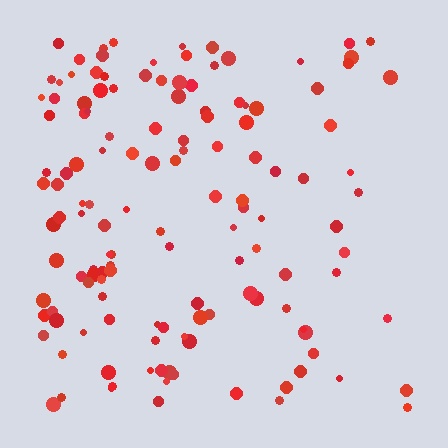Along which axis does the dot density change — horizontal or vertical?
Horizontal.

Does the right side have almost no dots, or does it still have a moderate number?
Still a moderate number, just noticeably fewer than the left.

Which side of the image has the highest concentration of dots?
The left.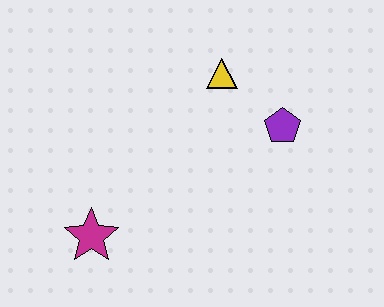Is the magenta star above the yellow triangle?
No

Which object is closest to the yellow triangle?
The purple pentagon is closest to the yellow triangle.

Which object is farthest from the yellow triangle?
The magenta star is farthest from the yellow triangle.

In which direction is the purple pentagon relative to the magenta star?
The purple pentagon is to the right of the magenta star.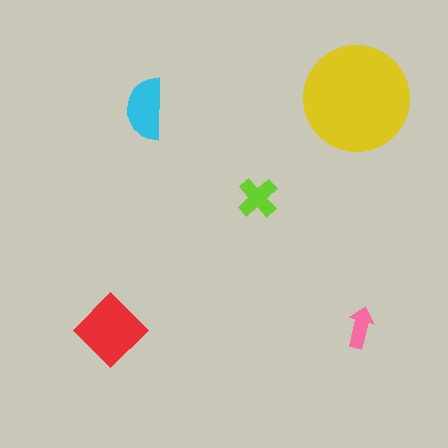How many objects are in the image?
There are 5 objects in the image.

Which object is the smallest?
The pink arrow.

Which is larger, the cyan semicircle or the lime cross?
The cyan semicircle.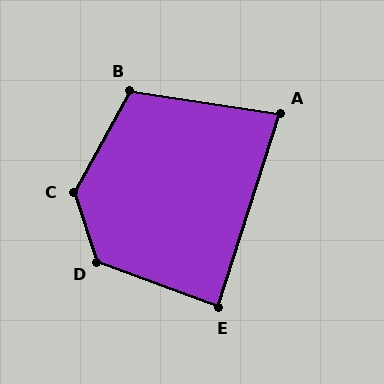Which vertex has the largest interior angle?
C, at approximately 133 degrees.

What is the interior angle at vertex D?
Approximately 129 degrees (obtuse).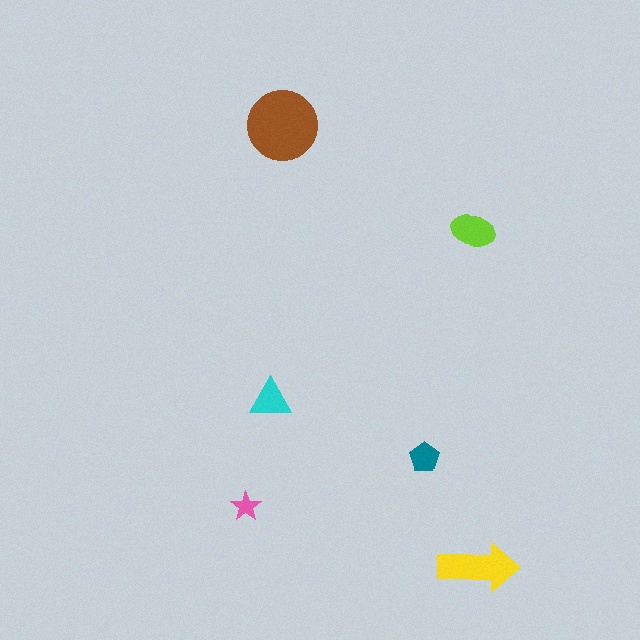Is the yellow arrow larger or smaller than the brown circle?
Smaller.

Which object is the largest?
The brown circle.